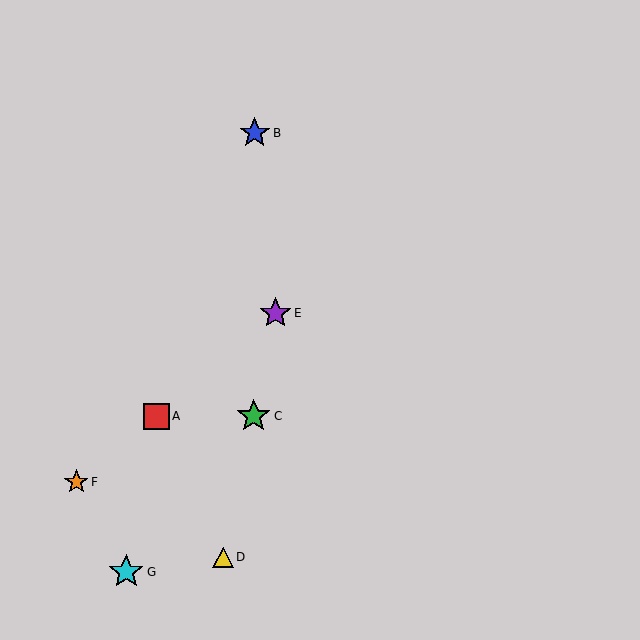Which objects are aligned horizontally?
Objects A, C are aligned horizontally.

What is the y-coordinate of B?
Object B is at y≈133.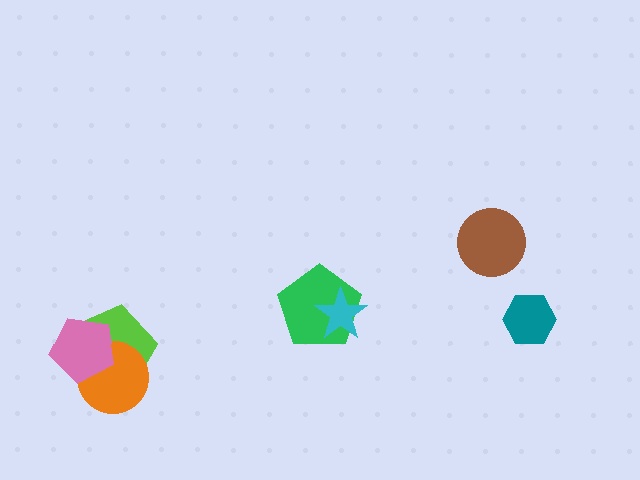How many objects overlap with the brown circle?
0 objects overlap with the brown circle.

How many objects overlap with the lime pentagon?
2 objects overlap with the lime pentagon.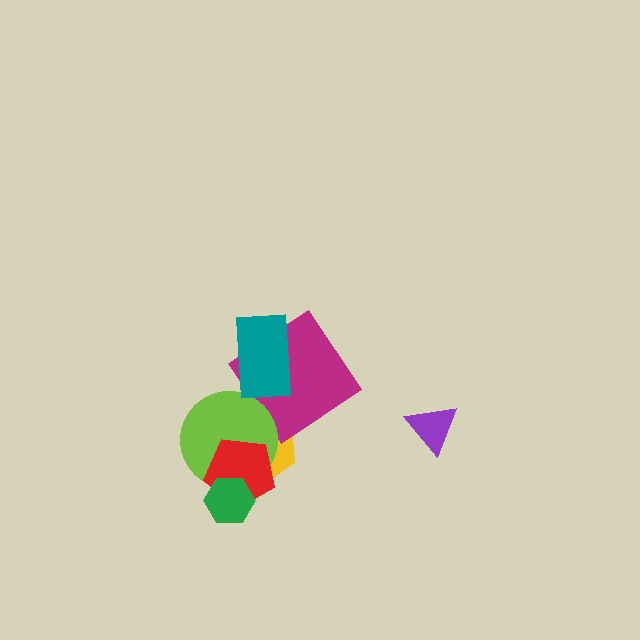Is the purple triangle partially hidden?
No, no other shape covers it.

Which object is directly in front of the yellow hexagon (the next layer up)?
The lime circle is directly in front of the yellow hexagon.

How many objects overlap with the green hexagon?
2 objects overlap with the green hexagon.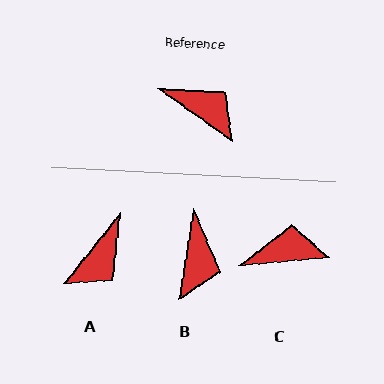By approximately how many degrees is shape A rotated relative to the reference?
Approximately 93 degrees clockwise.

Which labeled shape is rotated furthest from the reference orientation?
A, about 93 degrees away.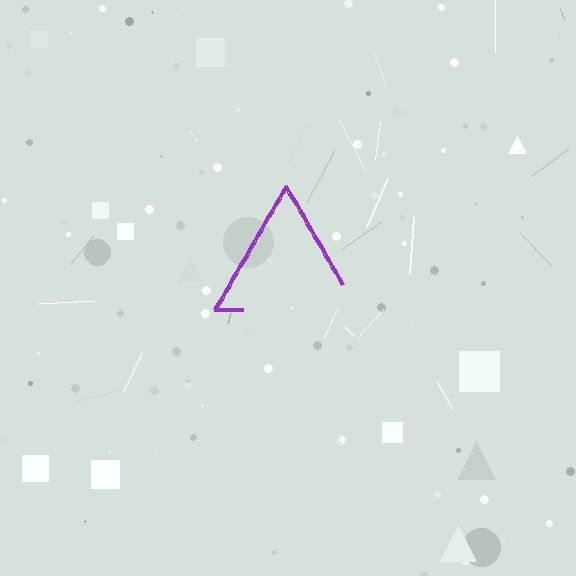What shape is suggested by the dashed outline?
The dashed outline suggests a triangle.